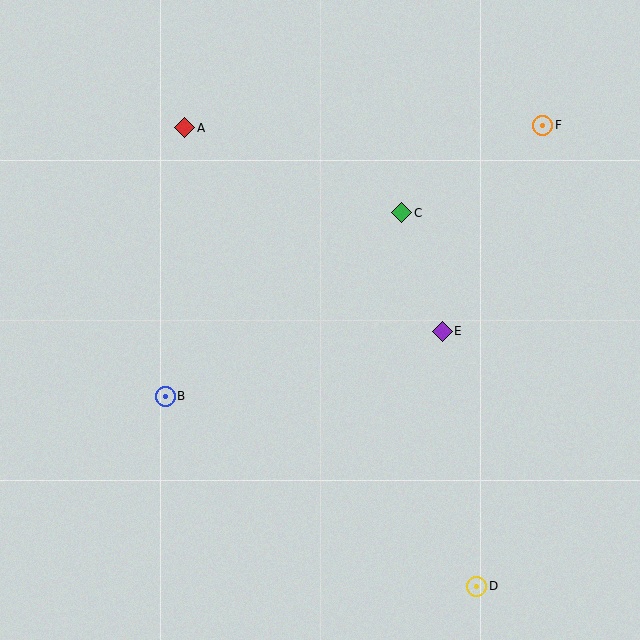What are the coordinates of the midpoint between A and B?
The midpoint between A and B is at (175, 262).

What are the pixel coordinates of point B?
Point B is at (165, 396).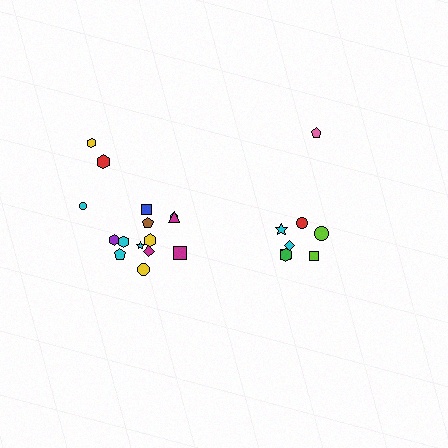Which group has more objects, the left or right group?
The left group.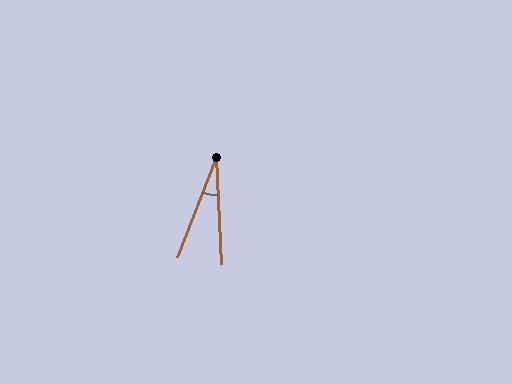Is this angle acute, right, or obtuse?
It is acute.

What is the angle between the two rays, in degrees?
Approximately 24 degrees.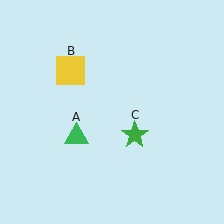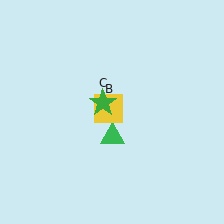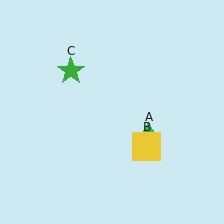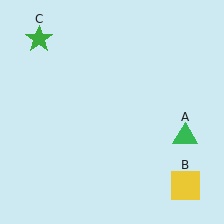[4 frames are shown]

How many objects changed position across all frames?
3 objects changed position: green triangle (object A), yellow square (object B), green star (object C).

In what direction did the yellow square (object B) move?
The yellow square (object B) moved down and to the right.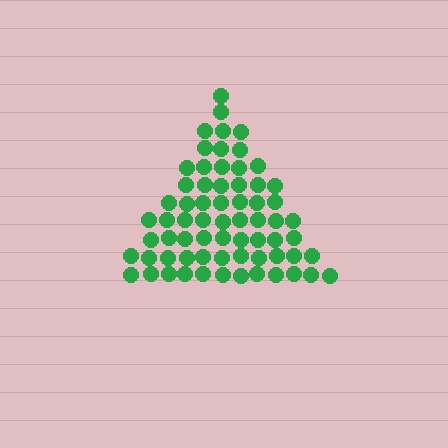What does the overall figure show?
The overall figure shows a triangle.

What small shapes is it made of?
It is made of small circles.